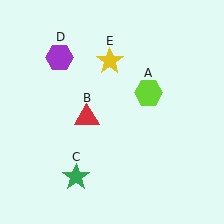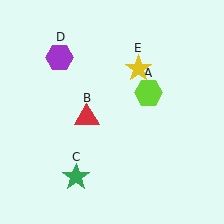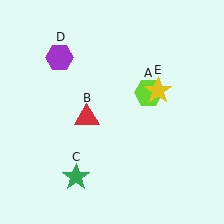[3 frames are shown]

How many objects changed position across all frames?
1 object changed position: yellow star (object E).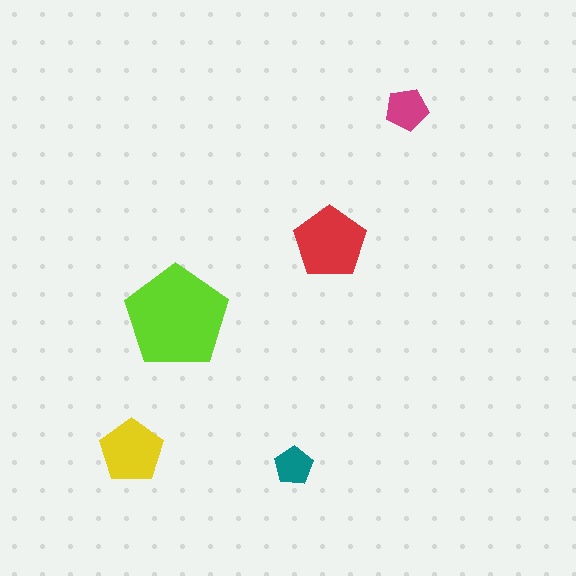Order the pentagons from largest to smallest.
the lime one, the red one, the yellow one, the magenta one, the teal one.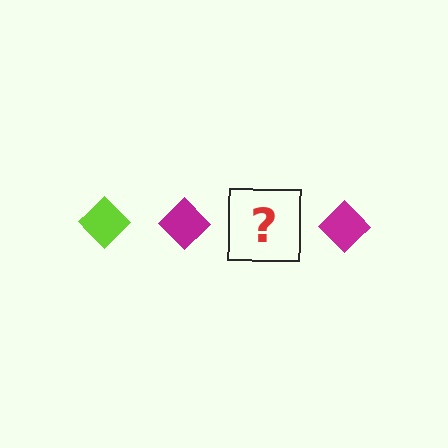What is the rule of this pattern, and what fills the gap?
The rule is that the pattern cycles through lime, magenta diamonds. The gap should be filled with a lime diamond.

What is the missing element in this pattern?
The missing element is a lime diamond.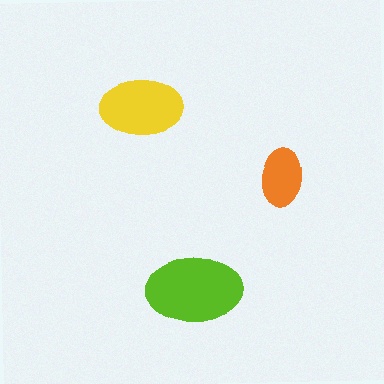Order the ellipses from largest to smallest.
the lime one, the yellow one, the orange one.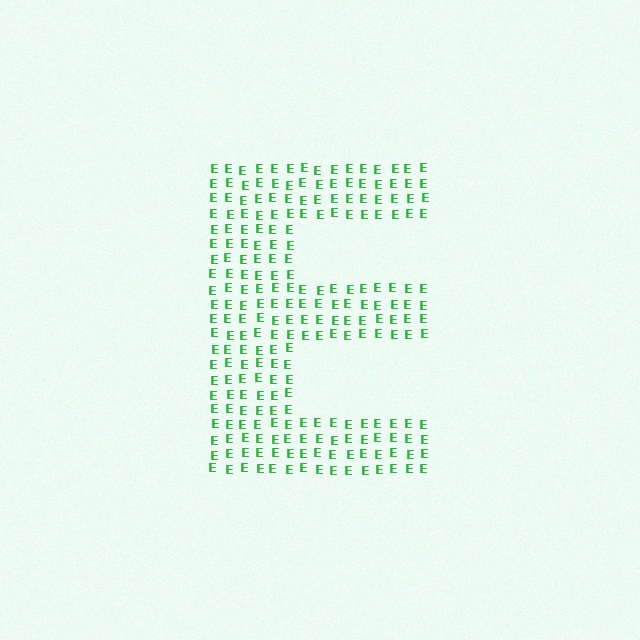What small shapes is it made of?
It is made of small letter E's.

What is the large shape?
The large shape is the letter E.